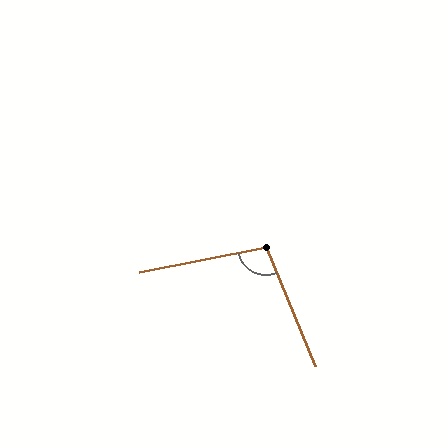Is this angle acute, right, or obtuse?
It is obtuse.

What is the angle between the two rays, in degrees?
Approximately 101 degrees.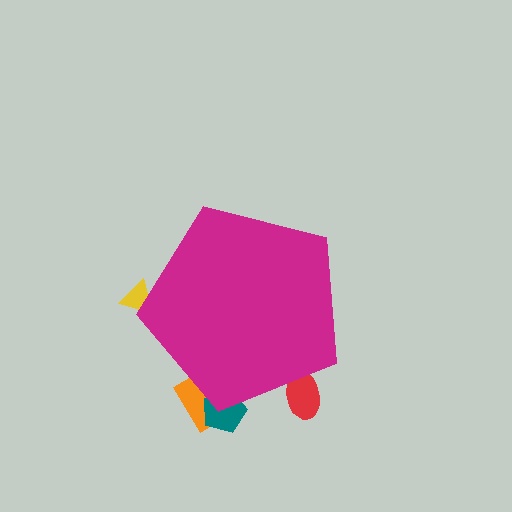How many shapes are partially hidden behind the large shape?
4 shapes are partially hidden.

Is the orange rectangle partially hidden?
Yes, the orange rectangle is partially hidden behind the magenta pentagon.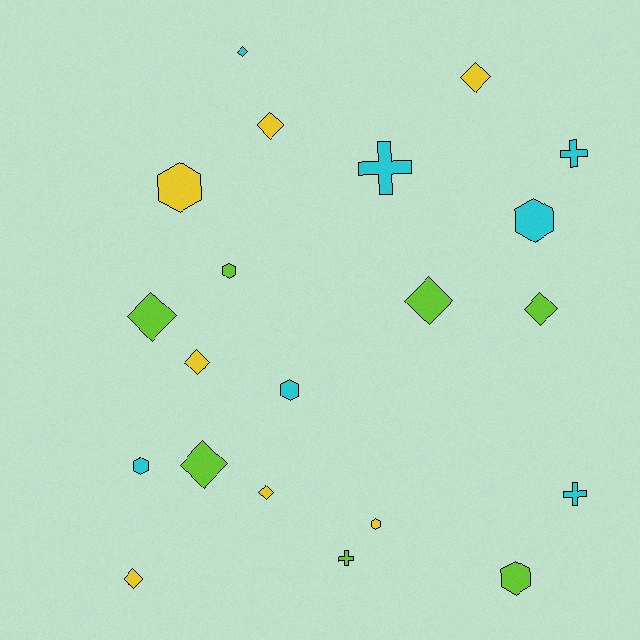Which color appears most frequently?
Cyan, with 7 objects.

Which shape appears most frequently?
Diamond, with 10 objects.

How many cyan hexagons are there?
There are 3 cyan hexagons.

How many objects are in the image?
There are 21 objects.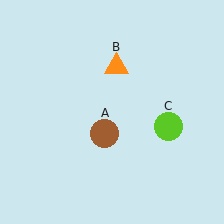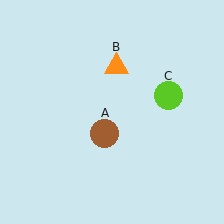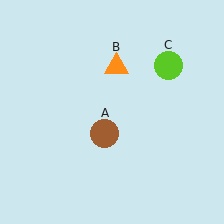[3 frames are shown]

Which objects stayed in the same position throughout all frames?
Brown circle (object A) and orange triangle (object B) remained stationary.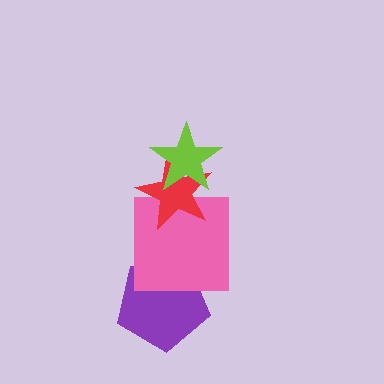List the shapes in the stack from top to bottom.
From top to bottom: the lime star, the red star, the pink square, the purple pentagon.